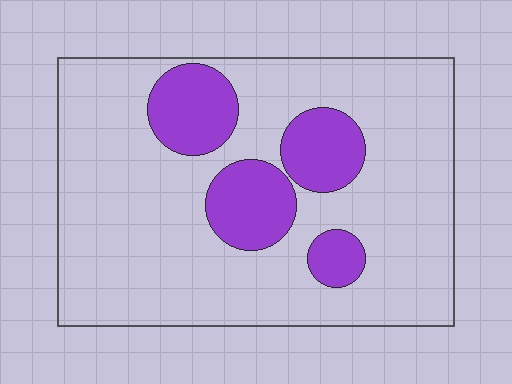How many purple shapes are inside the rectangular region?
4.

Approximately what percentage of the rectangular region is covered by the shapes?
Approximately 20%.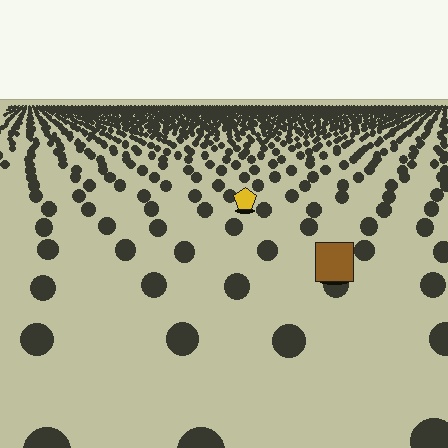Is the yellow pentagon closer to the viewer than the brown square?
No. The brown square is closer — you can tell from the texture gradient: the ground texture is coarser near it.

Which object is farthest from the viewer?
The yellow pentagon is farthest from the viewer. It appears smaller and the ground texture around it is denser.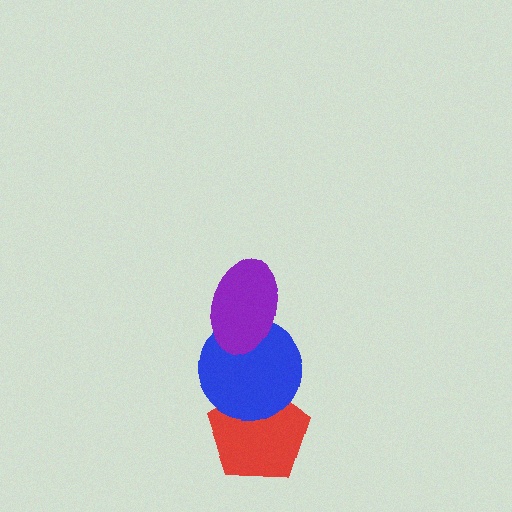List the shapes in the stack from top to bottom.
From top to bottom: the purple ellipse, the blue circle, the red pentagon.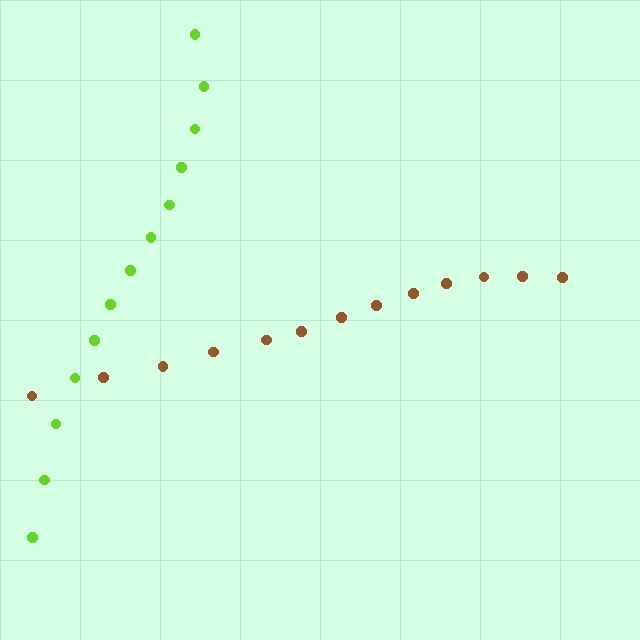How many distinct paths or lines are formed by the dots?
There are 2 distinct paths.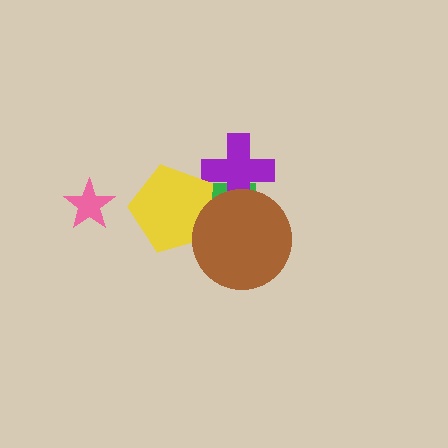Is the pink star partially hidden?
No, no other shape covers it.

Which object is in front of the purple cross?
The brown circle is in front of the purple cross.